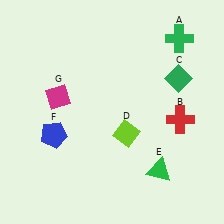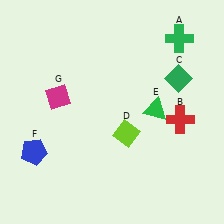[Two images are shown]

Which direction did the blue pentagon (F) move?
The blue pentagon (F) moved left.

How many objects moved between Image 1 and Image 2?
2 objects moved between the two images.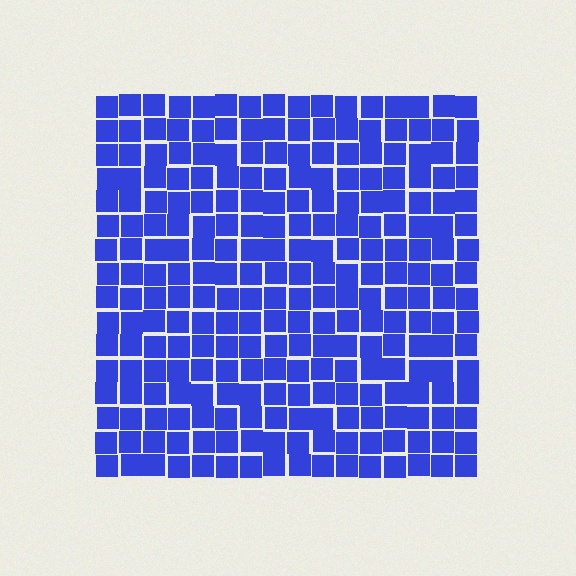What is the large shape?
The large shape is a square.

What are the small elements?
The small elements are squares.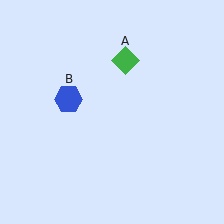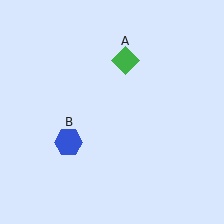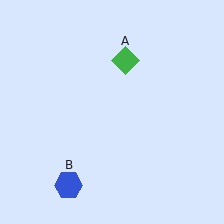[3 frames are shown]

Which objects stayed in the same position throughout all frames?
Green diamond (object A) remained stationary.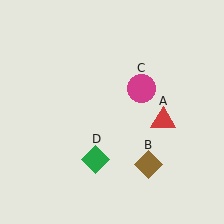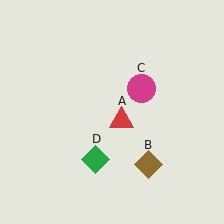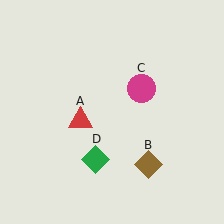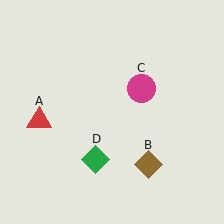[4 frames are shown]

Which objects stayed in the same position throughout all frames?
Brown diamond (object B) and magenta circle (object C) and green diamond (object D) remained stationary.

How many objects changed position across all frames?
1 object changed position: red triangle (object A).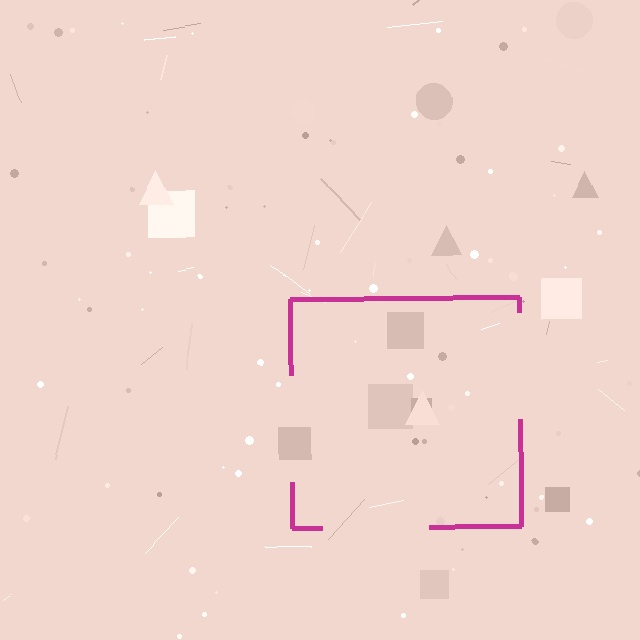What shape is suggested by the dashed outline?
The dashed outline suggests a square.